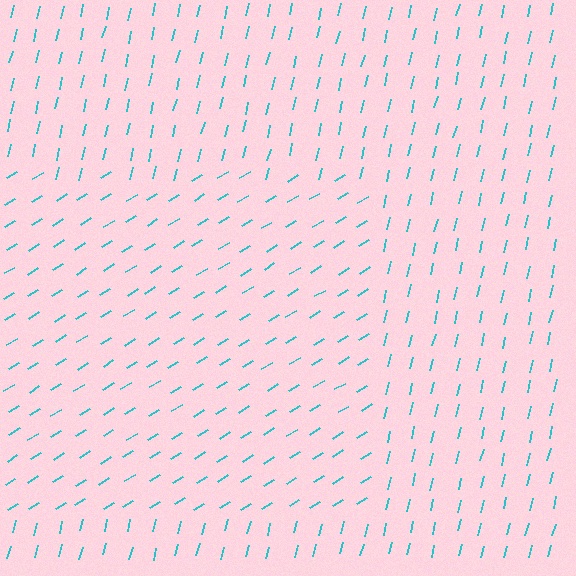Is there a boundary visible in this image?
Yes, there is a texture boundary formed by a change in line orientation.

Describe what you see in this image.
The image is filled with small cyan line segments. A rectangle region in the image has lines oriented differently from the surrounding lines, creating a visible texture boundary.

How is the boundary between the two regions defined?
The boundary is defined purely by a change in line orientation (approximately 45 degrees difference). All lines are the same color and thickness.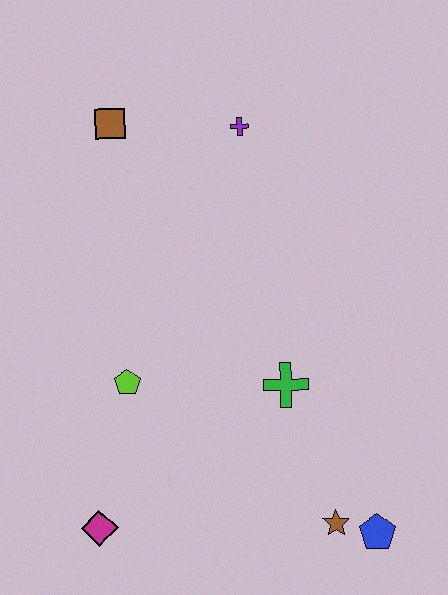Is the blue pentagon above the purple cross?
No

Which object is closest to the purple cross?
The brown square is closest to the purple cross.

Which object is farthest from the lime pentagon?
The blue pentagon is farthest from the lime pentagon.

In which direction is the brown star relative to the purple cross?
The brown star is below the purple cross.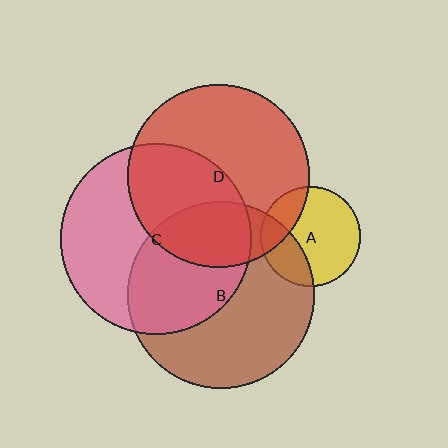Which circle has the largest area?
Circle C (pink).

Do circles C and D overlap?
Yes.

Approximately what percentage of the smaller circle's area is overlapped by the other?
Approximately 45%.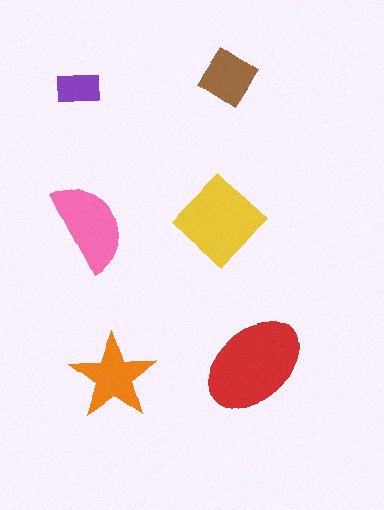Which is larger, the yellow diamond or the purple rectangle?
The yellow diamond.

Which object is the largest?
The red ellipse.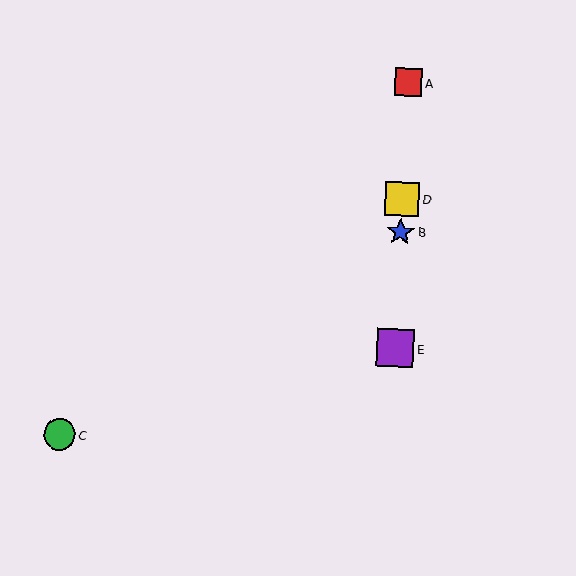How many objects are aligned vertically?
4 objects (A, B, D, E) are aligned vertically.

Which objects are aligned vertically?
Objects A, B, D, E are aligned vertically.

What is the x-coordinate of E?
Object E is at x≈395.